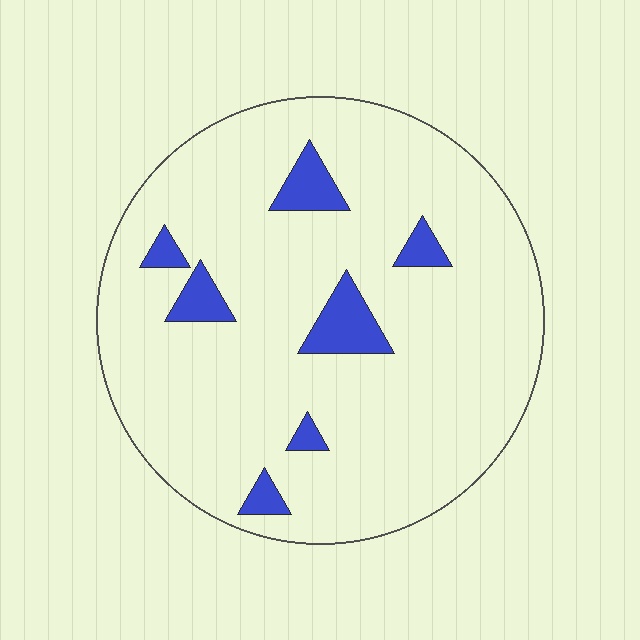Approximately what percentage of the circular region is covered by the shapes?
Approximately 10%.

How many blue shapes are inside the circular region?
7.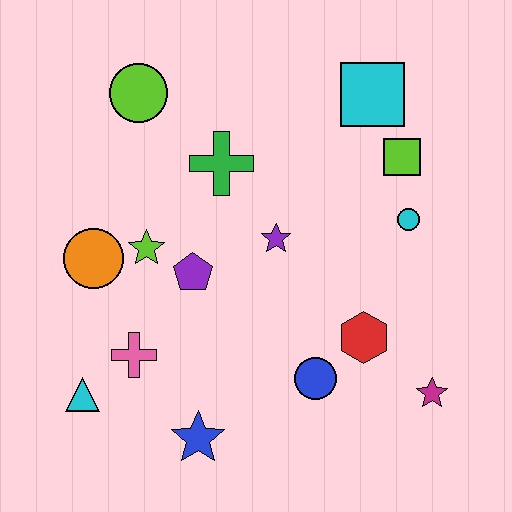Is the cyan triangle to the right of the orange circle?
No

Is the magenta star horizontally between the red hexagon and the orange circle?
No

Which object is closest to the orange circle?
The lime star is closest to the orange circle.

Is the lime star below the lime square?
Yes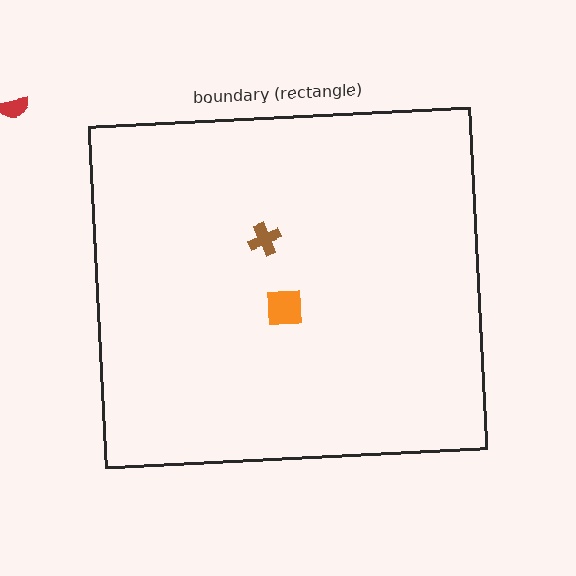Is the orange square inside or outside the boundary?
Inside.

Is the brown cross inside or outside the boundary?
Inside.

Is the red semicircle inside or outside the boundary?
Outside.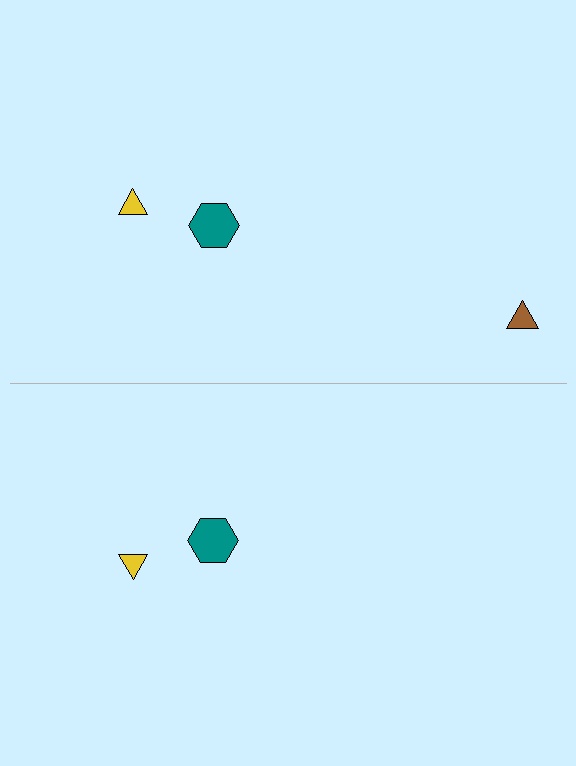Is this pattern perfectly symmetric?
No, the pattern is not perfectly symmetric. A brown triangle is missing from the bottom side.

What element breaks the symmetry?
A brown triangle is missing from the bottom side.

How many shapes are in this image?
There are 5 shapes in this image.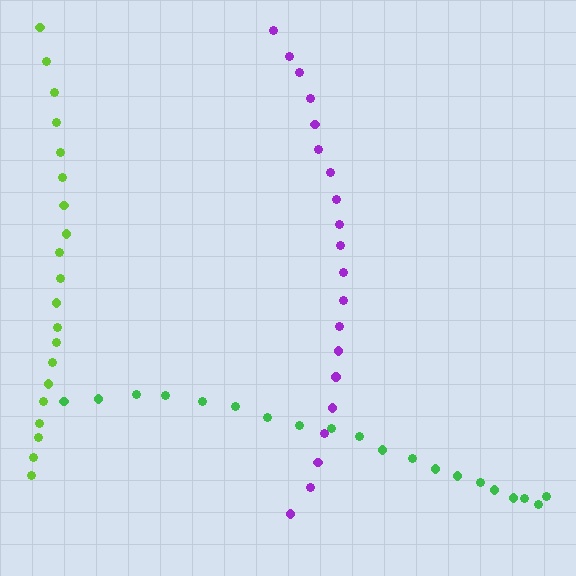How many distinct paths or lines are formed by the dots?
There are 3 distinct paths.